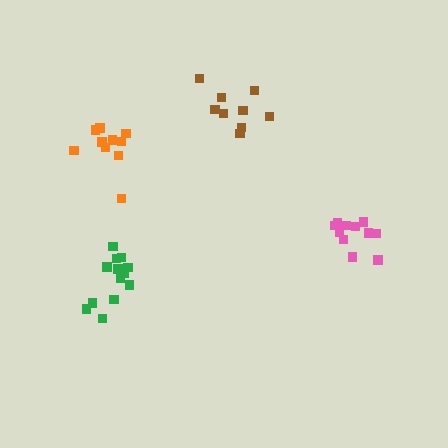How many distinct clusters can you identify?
There are 4 distinct clusters.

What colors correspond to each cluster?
The clusters are colored: orange, brown, pink, green.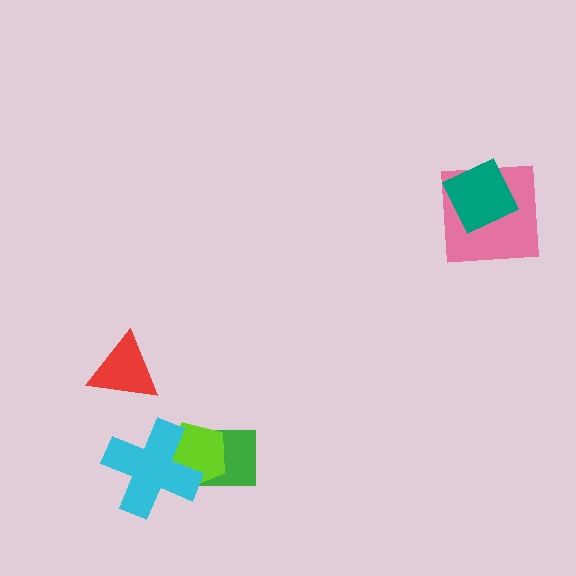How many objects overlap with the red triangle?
0 objects overlap with the red triangle.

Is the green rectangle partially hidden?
Yes, it is partially covered by another shape.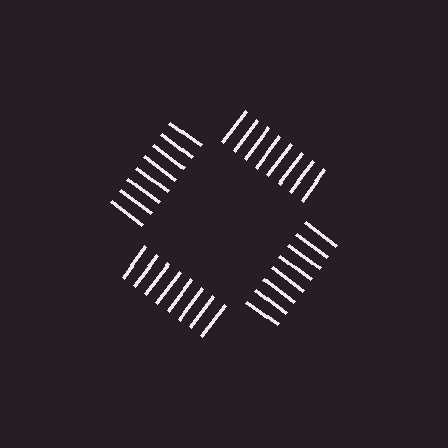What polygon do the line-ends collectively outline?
An illusory square — the line segments terminate on its edges but no continuous stroke is drawn.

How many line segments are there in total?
32 — 8 along each of the 4 edges.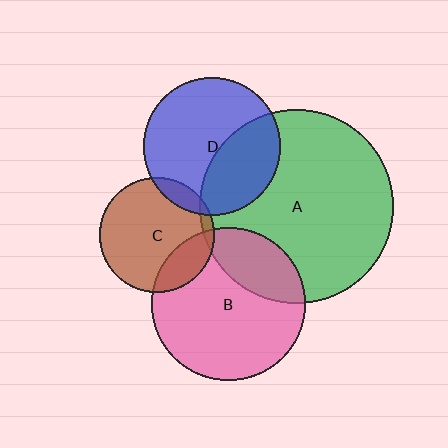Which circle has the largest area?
Circle A (green).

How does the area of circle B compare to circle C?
Approximately 1.8 times.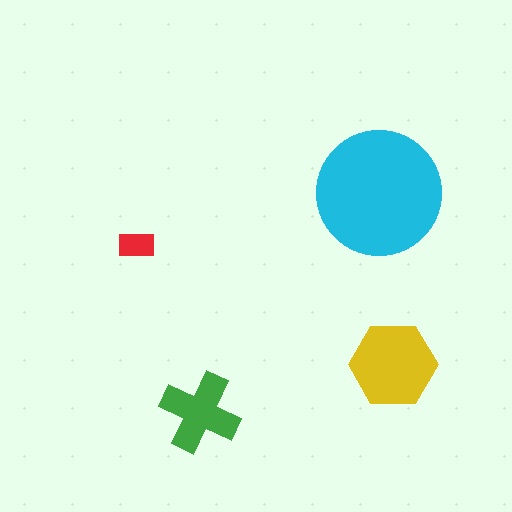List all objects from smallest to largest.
The red rectangle, the green cross, the yellow hexagon, the cyan circle.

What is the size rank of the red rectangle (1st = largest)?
4th.